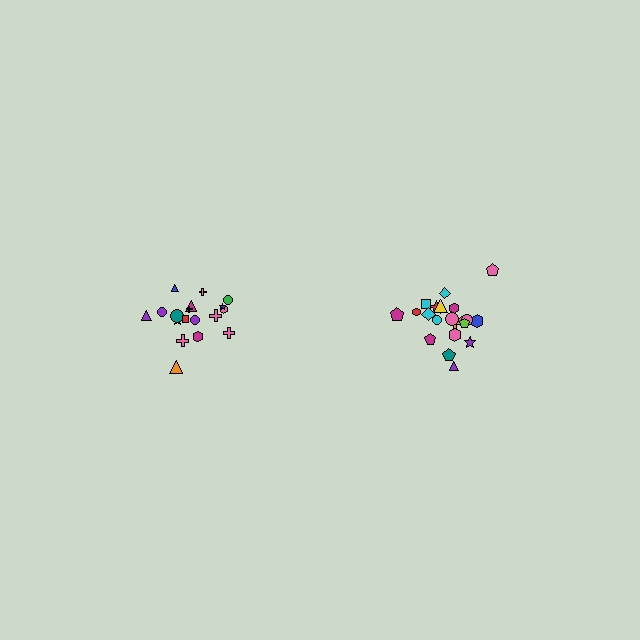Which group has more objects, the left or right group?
The right group.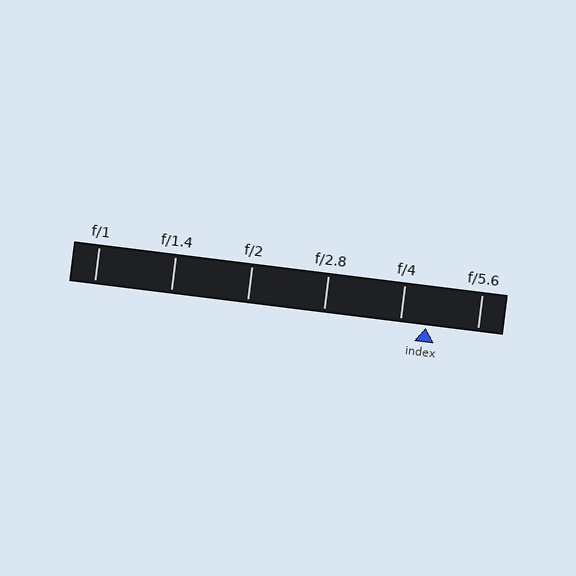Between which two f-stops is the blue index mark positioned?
The index mark is between f/4 and f/5.6.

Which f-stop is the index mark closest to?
The index mark is closest to f/4.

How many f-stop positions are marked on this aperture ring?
There are 6 f-stop positions marked.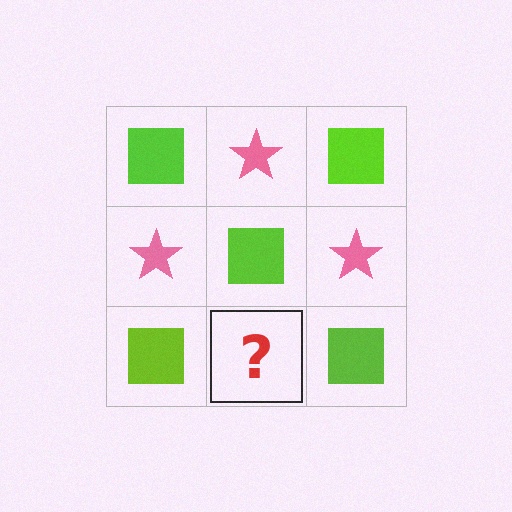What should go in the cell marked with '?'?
The missing cell should contain a pink star.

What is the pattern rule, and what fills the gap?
The rule is that it alternates lime square and pink star in a checkerboard pattern. The gap should be filled with a pink star.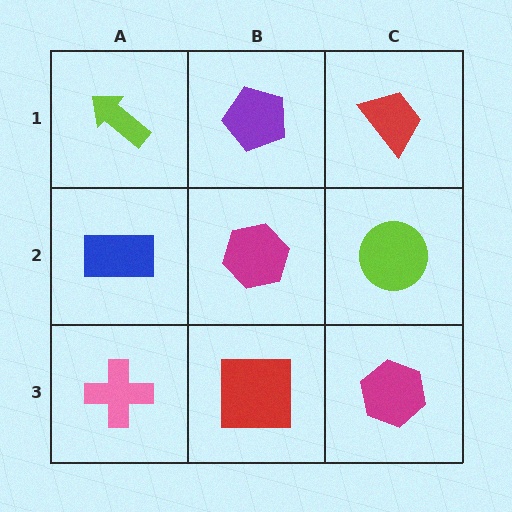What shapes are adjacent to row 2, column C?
A red trapezoid (row 1, column C), a magenta hexagon (row 3, column C), a magenta hexagon (row 2, column B).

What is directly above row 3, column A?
A blue rectangle.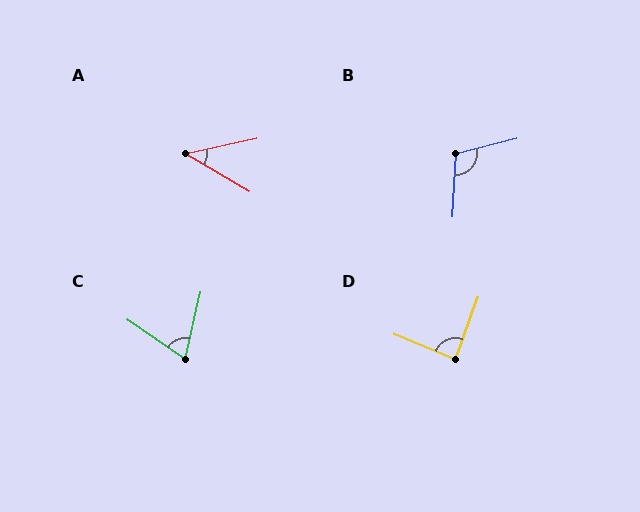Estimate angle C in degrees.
Approximately 69 degrees.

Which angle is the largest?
B, at approximately 107 degrees.